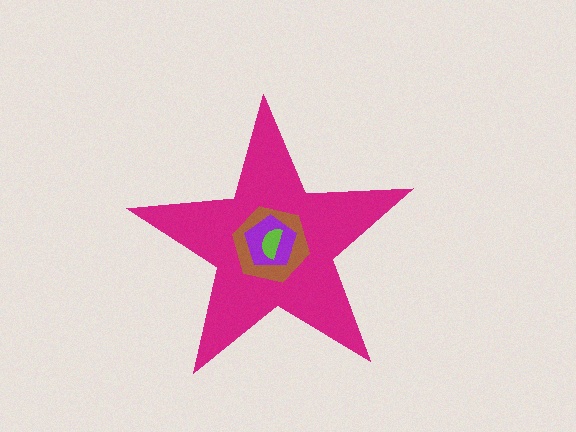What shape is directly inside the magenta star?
The brown hexagon.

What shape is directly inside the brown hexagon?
The purple pentagon.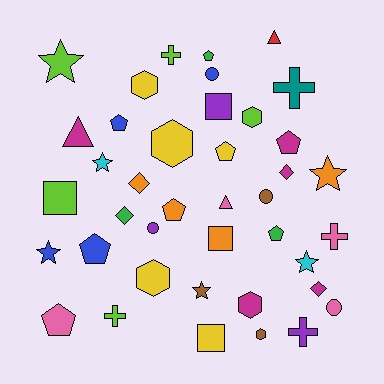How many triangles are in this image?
There are 3 triangles.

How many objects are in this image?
There are 40 objects.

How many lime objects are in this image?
There are 5 lime objects.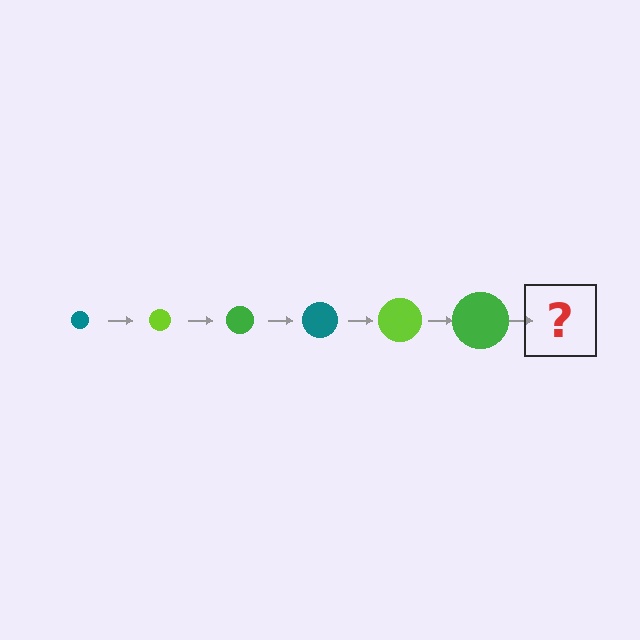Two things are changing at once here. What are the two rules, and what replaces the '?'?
The two rules are that the circle grows larger each step and the color cycles through teal, lime, and green. The '?' should be a teal circle, larger than the previous one.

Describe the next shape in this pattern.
It should be a teal circle, larger than the previous one.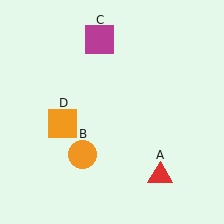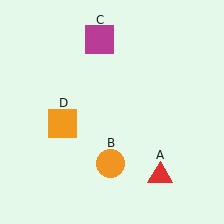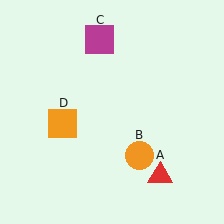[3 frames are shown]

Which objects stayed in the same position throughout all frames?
Red triangle (object A) and magenta square (object C) and orange square (object D) remained stationary.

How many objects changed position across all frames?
1 object changed position: orange circle (object B).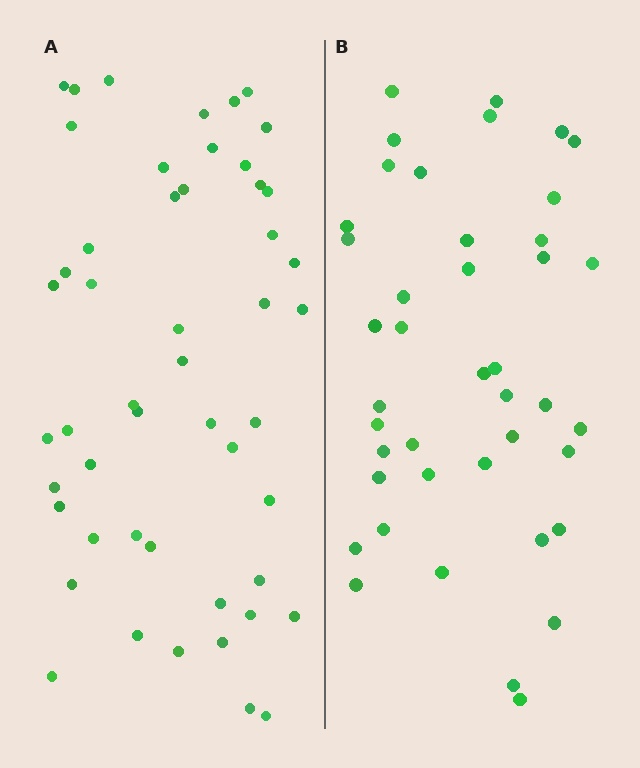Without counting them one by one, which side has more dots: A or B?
Region A (the left region) has more dots.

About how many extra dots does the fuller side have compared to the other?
Region A has roughly 8 or so more dots than region B.